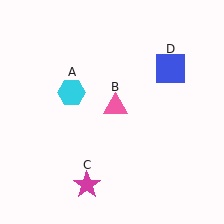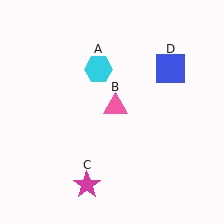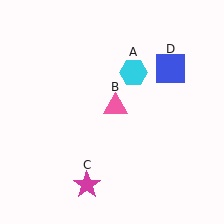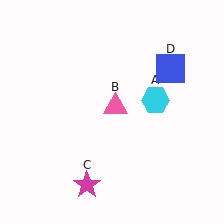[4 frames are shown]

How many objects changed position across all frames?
1 object changed position: cyan hexagon (object A).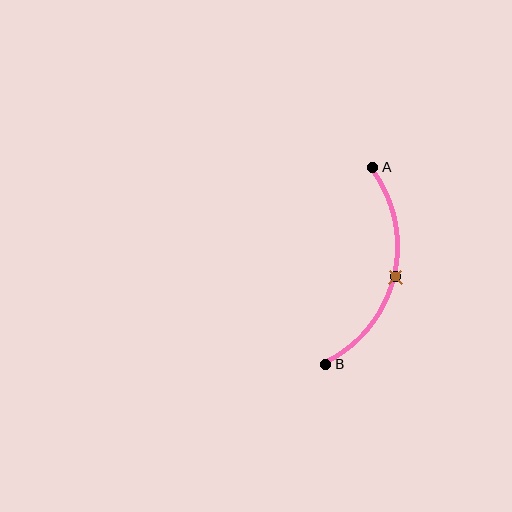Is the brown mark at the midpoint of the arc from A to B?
Yes. The brown mark lies on the arc at equal arc-length from both A and B — it is the arc midpoint.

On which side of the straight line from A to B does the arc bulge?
The arc bulges to the right of the straight line connecting A and B.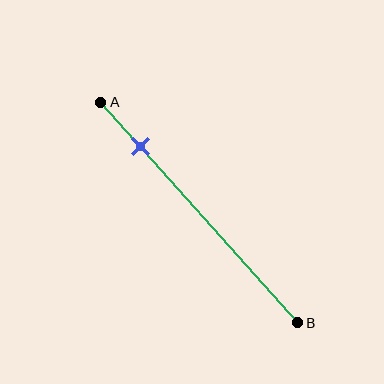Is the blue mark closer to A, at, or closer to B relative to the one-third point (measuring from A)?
The blue mark is closer to point A than the one-third point of segment AB.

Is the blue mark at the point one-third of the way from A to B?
No, the mark is at about 20% from A, not at the 33% one-third point.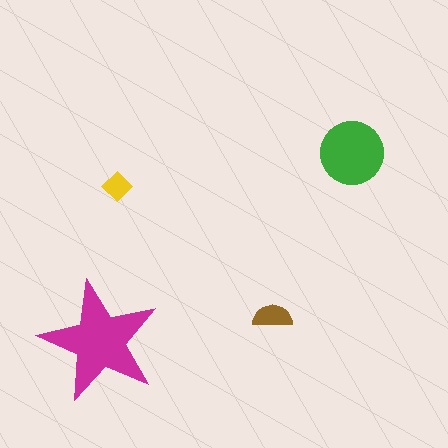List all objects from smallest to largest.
The yellow diamond, the brown semicircle, the green circle, the magenta star.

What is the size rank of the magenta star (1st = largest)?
1st.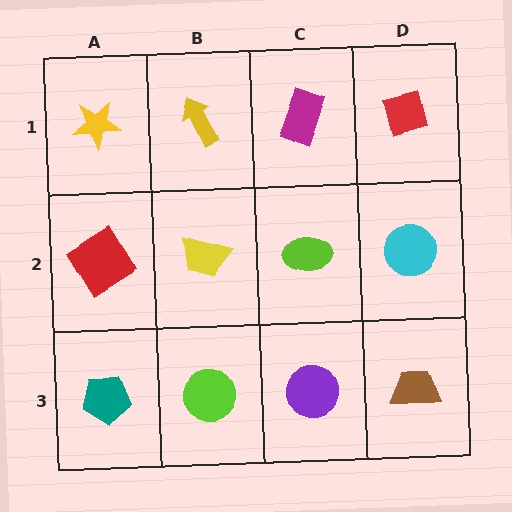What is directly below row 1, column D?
A cyan circle.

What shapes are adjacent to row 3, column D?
A cyan circle (row 2, column D), a purple circle (row 3, column C).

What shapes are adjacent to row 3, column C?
A lime ellipse (row 2, column C), a lime circle (row 3, column B), a brown trapezoid (row 3, column D).